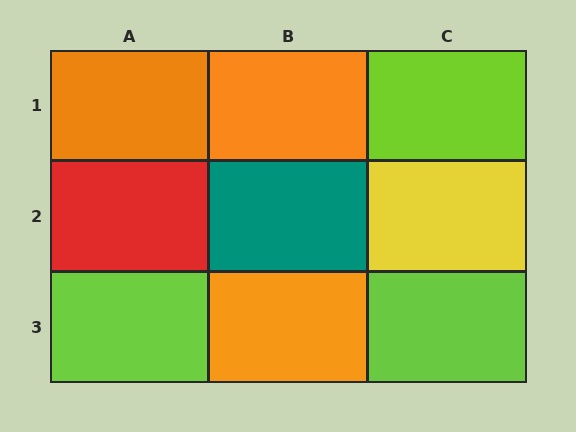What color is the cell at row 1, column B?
Orange.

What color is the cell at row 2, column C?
Yellow.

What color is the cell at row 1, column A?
Orange.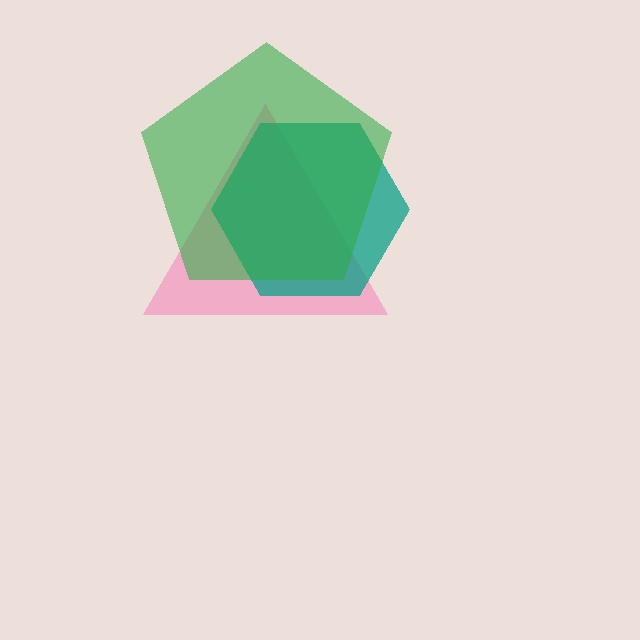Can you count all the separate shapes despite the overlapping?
Yes, there are 3 separate shapes.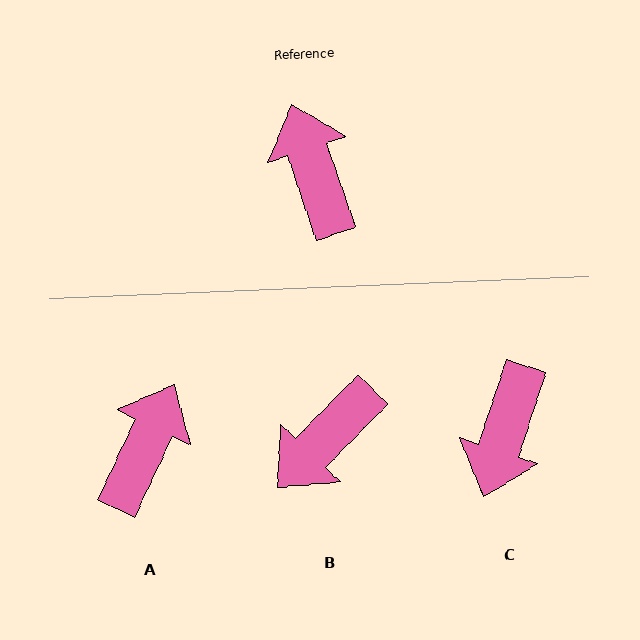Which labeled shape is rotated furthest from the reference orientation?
C, about 143 degrees away.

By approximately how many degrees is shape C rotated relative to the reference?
Approximately 143 degrees counter-clockwise.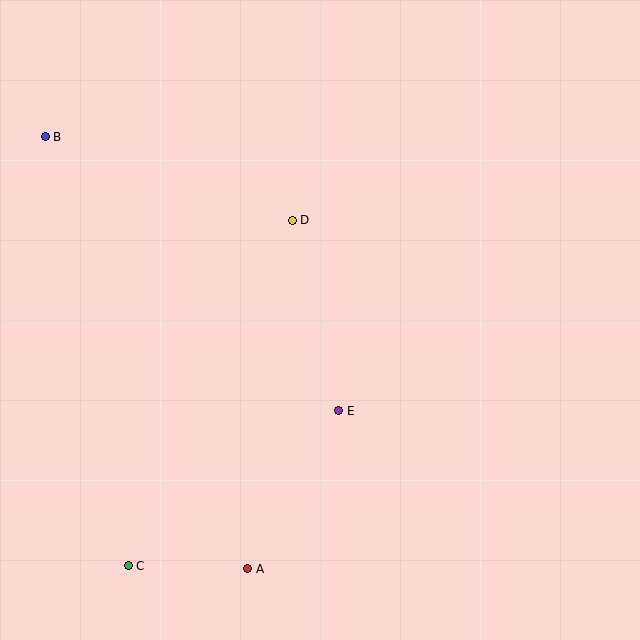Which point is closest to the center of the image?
Point E at (339, 411) is closest to the center.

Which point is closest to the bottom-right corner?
Point E is closest to the bottom-right corner.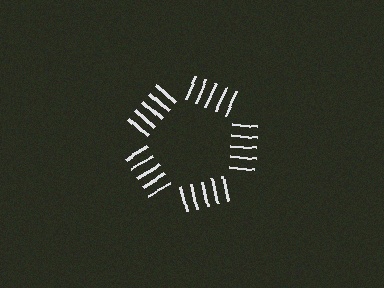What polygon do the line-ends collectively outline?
An illusory pentagon — the line segments terminate on its edges but no continuous stroke is drawn.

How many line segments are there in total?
25 — 5 along each of the 5 edges.